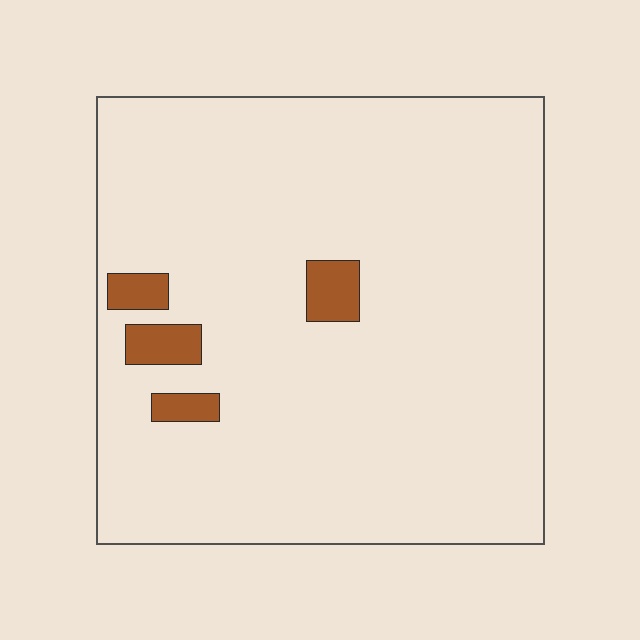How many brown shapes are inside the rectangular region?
4.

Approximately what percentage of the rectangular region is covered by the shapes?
Approximately 5%.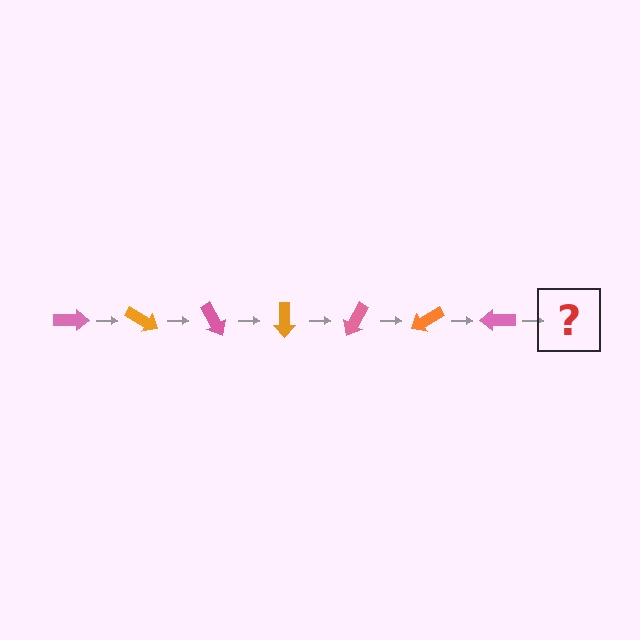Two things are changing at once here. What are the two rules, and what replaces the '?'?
The two rules are that it rotates 30 degrees each step and the color cycles through pink and orange. The '?' should be an orange arrow, rotated 210 degrees from the start.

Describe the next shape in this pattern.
It should be an orange arrow, rotated 210 degrees from the start.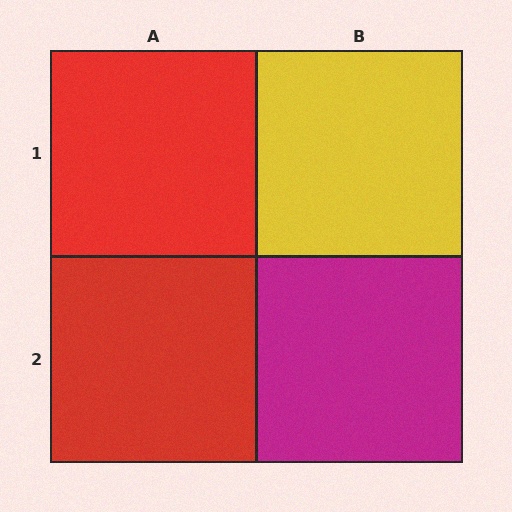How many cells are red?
2 cells are red.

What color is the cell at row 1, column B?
Yellow.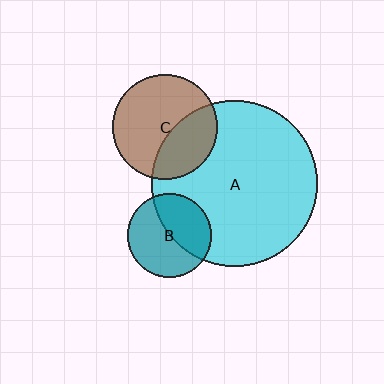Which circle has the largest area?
Circle A (cyan).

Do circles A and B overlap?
Yes.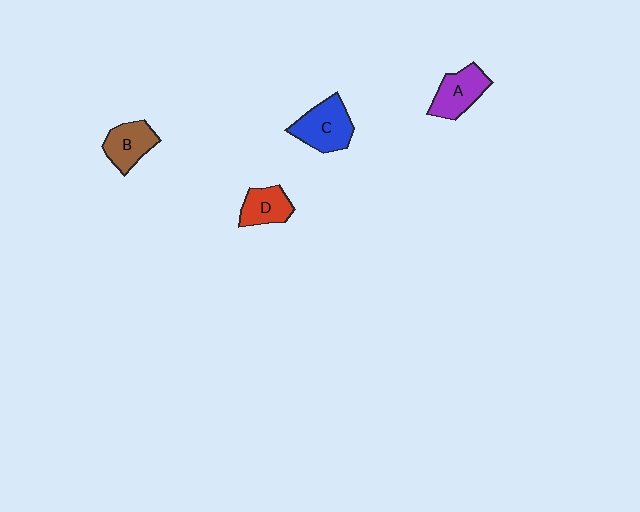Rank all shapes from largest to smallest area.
From largest to smallest: C (blue), A (purple), B (brown), D (red).